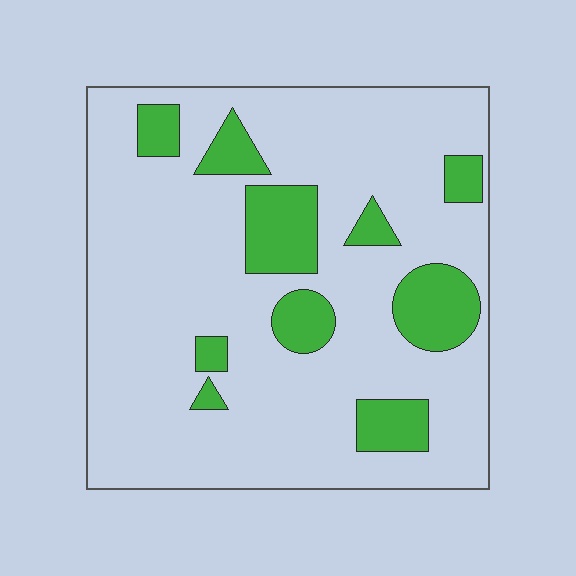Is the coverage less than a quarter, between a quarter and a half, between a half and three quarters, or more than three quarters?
Less than a quarter.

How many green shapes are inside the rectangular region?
10.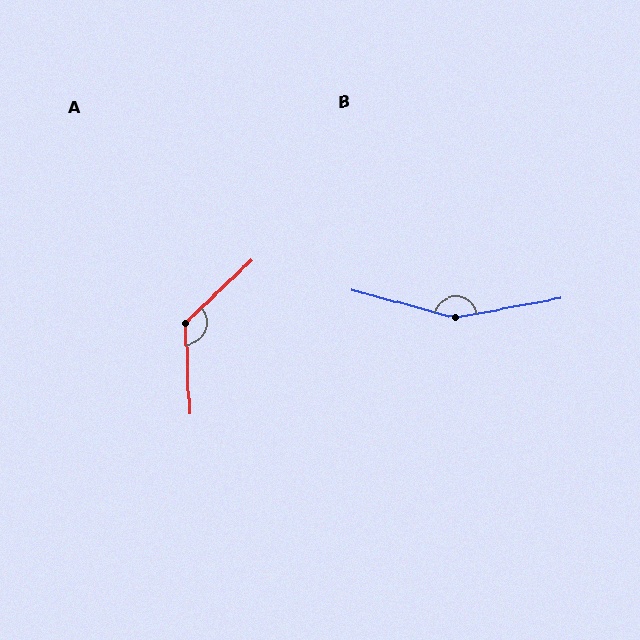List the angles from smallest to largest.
A (131°), B (155°).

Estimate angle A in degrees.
Approximately 131 degrees.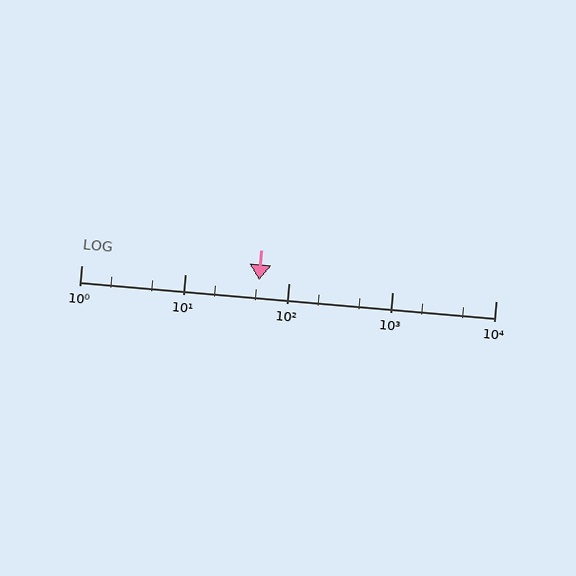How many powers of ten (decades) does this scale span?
The scale spans 4 decades, from 1 to 10000.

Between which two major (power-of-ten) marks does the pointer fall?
The pointer is between 10 and 100.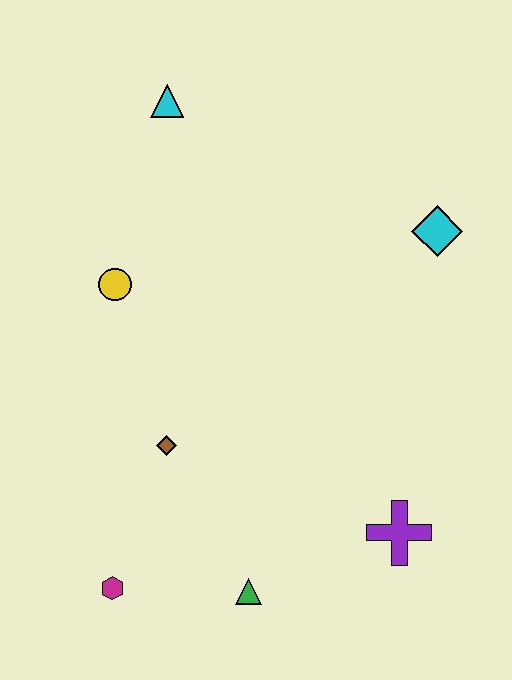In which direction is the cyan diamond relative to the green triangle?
The cyan diamond is above the green triangle.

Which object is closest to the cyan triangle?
The yellow circle is closest to the cyan triangle.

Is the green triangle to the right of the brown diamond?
Yes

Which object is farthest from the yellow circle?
The purple cross is farthest from the yellow circle.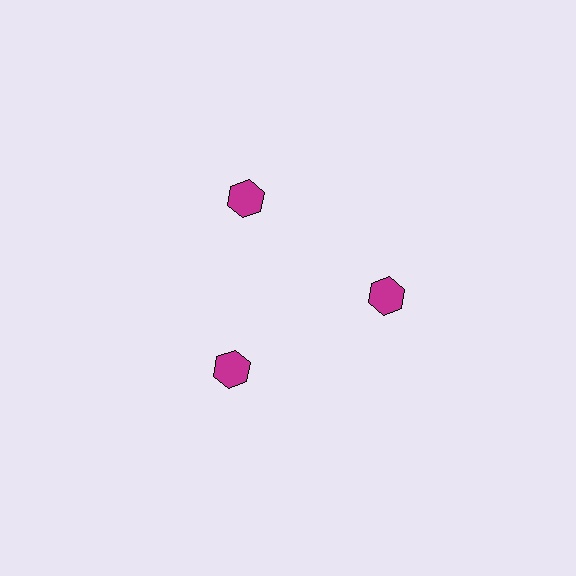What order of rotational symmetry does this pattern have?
This pattern has 3-fold rotational symmetry.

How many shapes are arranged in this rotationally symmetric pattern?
There are 3 shapes, arranged in 3 groups of 1.